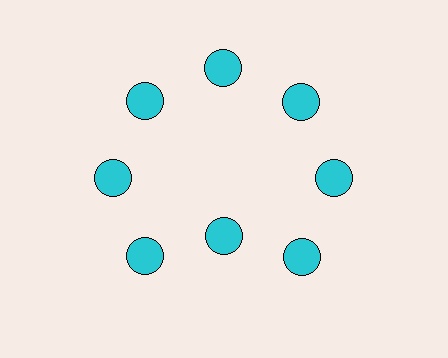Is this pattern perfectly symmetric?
No. The 8 cyan circles are arranged in a ring, but one element near the 6 o'clock position is pulled inward toward the center, breaking the 8-fold rotational symmetry.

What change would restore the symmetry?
The symmetry would be restored by moving it outward, back onto the ring so that all 8 circles sit at equal angles and equal distance from the center.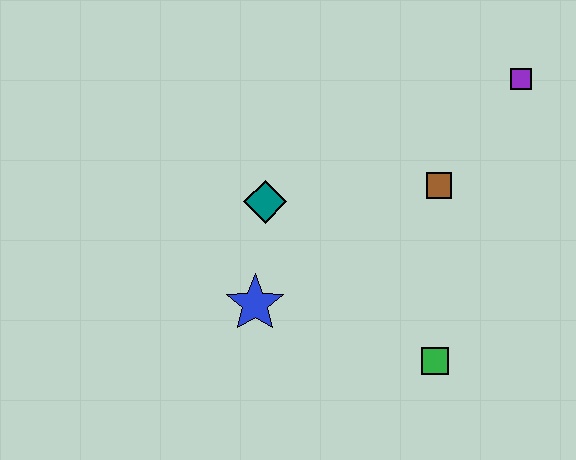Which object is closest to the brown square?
The purple square is closest to the brown square.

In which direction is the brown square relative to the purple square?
The brown square is below the purple square.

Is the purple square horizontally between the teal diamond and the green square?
No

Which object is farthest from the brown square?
The blue star is farthest from the brown square.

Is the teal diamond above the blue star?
Yes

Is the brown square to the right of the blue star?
Yes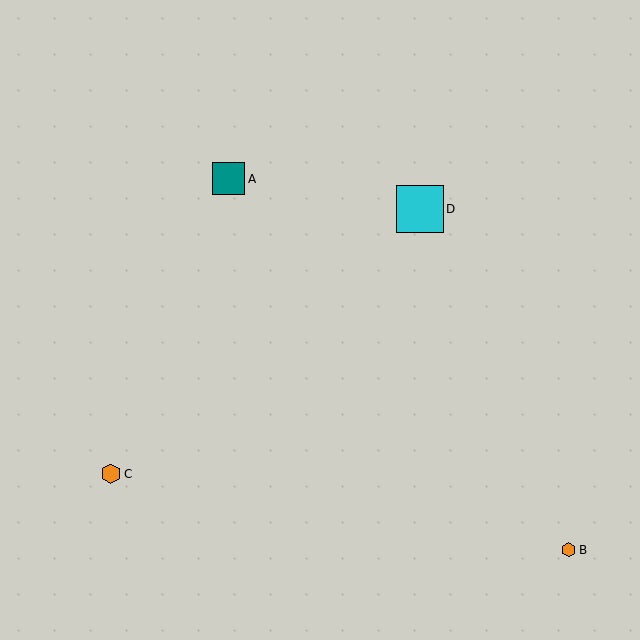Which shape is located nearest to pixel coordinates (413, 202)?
The cyan square (labeled D) at (420, 209) is nearest to that location.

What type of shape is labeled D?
Shape D is a cyan square.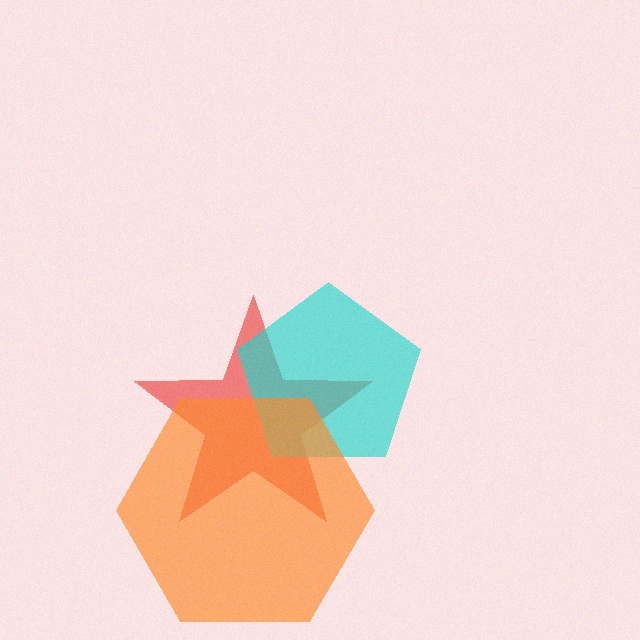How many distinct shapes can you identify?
There are 3 distinct shapes: a red star, a cyan pentagon, an orange hexagon.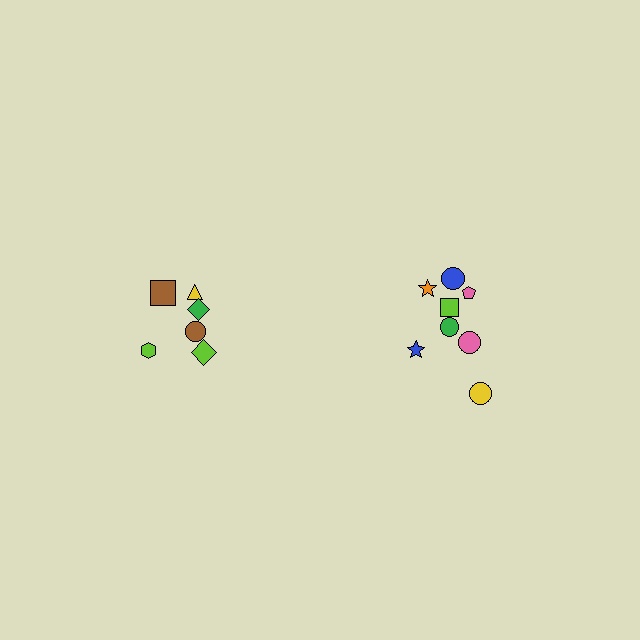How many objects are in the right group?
There are 8 objects.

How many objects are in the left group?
There are 6 objects.